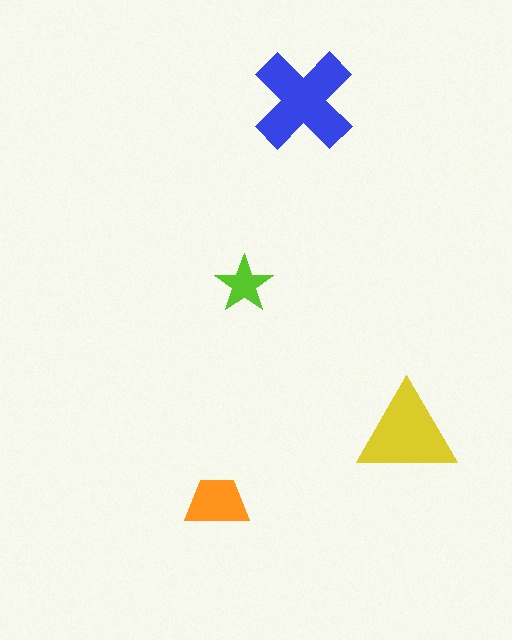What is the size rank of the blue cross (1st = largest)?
1st.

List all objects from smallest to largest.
The lime star, the orange trapezoid, the yellow triangle, the blue cross.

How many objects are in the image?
There are 4 objects in the image.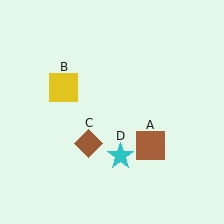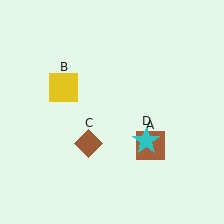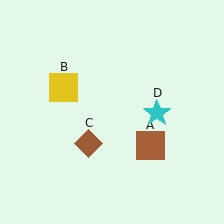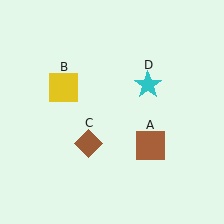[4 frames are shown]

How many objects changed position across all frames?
1 object changed position: cyan star (object D).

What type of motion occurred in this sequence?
The cyan star (object D) rotated counterclockwise around the center of the scene.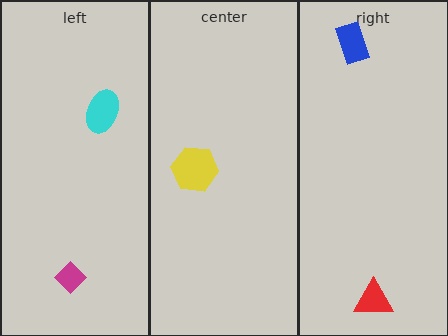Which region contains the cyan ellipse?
The left region.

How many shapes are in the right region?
2.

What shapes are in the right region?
The blue rectangle, the red triangle.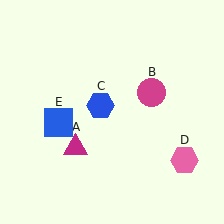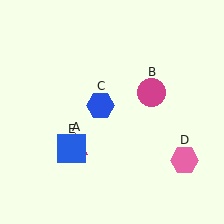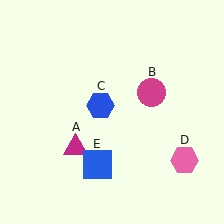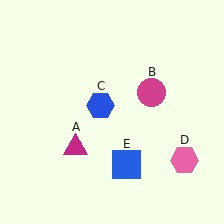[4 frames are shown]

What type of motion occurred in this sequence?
The blue square (object E) rotated counterclockwise around the center of the scene.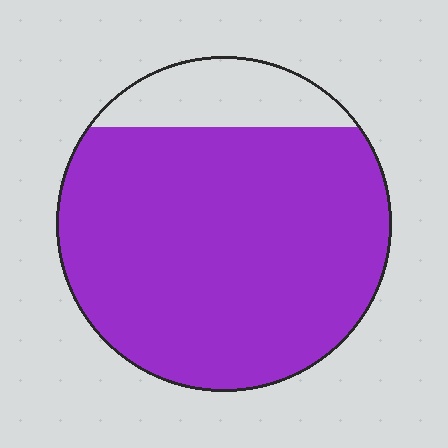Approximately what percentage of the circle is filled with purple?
Approximately 85%.